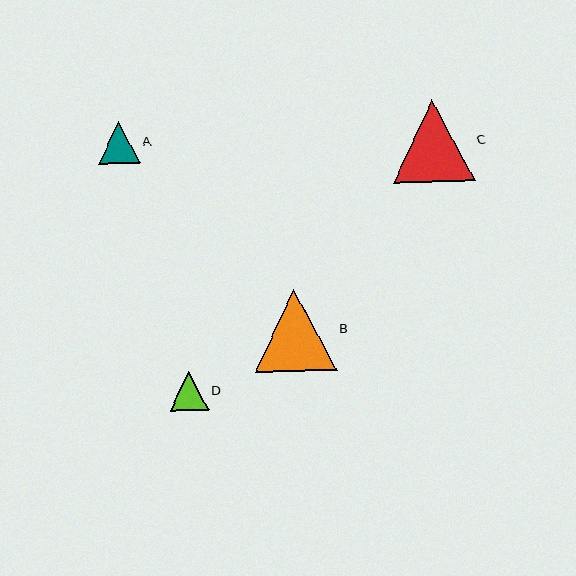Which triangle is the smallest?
Triangle D is the smallest with a size of approximately 39 pixels.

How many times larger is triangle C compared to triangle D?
Triangle C is approximately 2.1 times the size of triangle D.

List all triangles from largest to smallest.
From largest to smallest: B, C, A, D.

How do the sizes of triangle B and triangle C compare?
Triangle B and triangle C are approximately the same size.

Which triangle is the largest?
Triangle B is the largest with a size of approximately 82 pixels.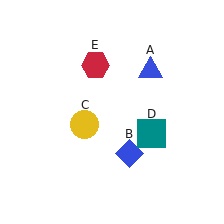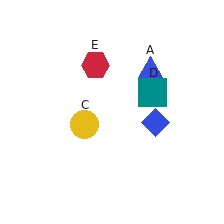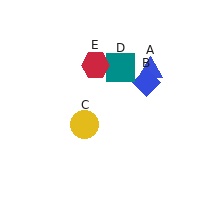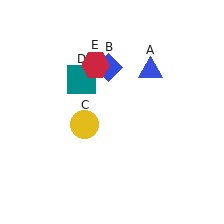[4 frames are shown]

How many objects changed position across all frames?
2 objects changed position: blue diamond (object B), teal square (object D).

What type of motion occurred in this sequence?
The blue diamond (object B), teal square (object D) rotated counterclockwise around the center of the scene.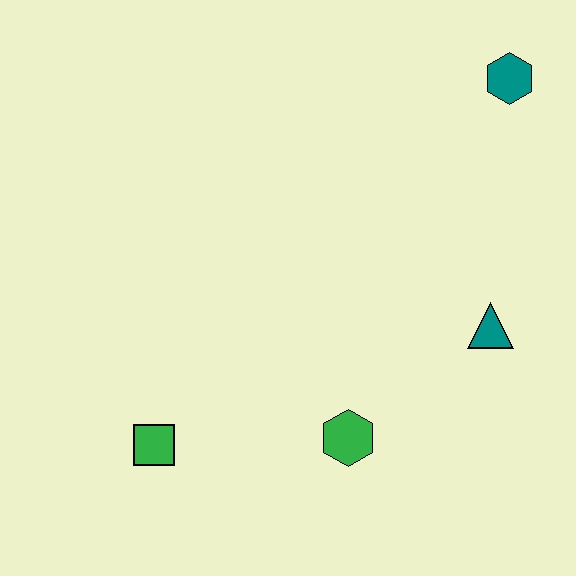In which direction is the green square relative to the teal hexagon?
The green square is below the teal hexagon.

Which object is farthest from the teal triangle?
The green square is farthest from the teal triangle.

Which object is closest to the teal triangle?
The green hexagon is closest to the teal triangle.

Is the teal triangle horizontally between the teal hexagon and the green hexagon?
Yes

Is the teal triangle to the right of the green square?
Yes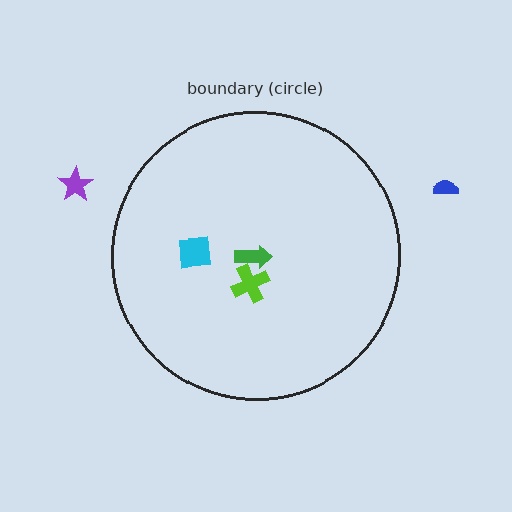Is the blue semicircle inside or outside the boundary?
Outside.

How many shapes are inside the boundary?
3 inside, 2 outside.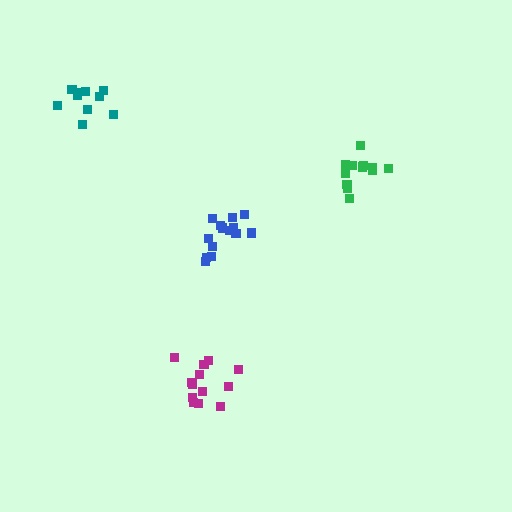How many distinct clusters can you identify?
There are 4 distinct clusters.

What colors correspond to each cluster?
The clusters are colored: green, blue, magenta, teal.